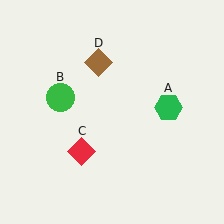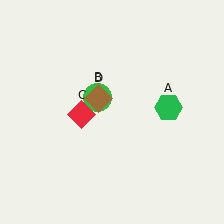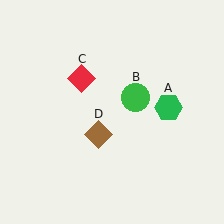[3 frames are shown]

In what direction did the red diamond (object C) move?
The red diamond (object C) moved up.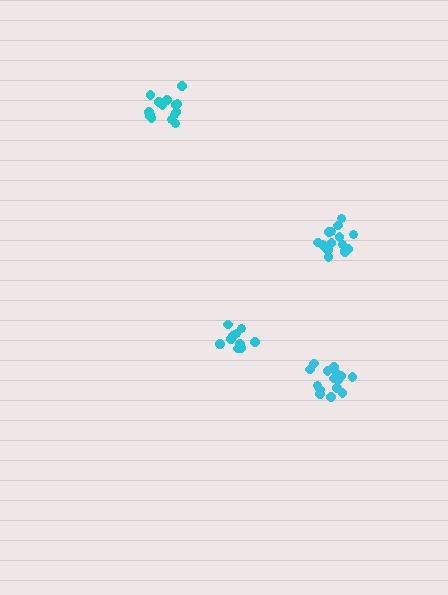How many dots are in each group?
Group 1: 11 dots, Group 2: 16 dots, Group 3: 15 dots, Group 4: 16 dots (58 total).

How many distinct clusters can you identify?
There are 4 distinct clusters.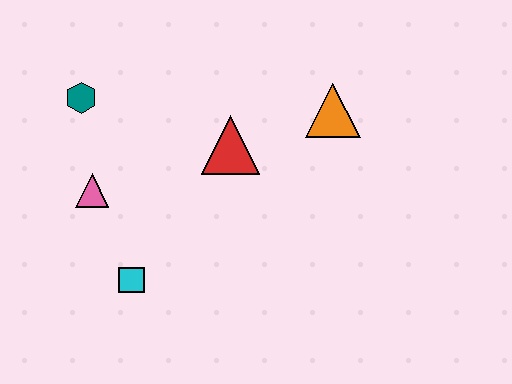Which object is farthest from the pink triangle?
The orange triangle is farthest from the pink triangle.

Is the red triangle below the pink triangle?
No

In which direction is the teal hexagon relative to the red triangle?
The teal hexagon is to the left of the red triangle.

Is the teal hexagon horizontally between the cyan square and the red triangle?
No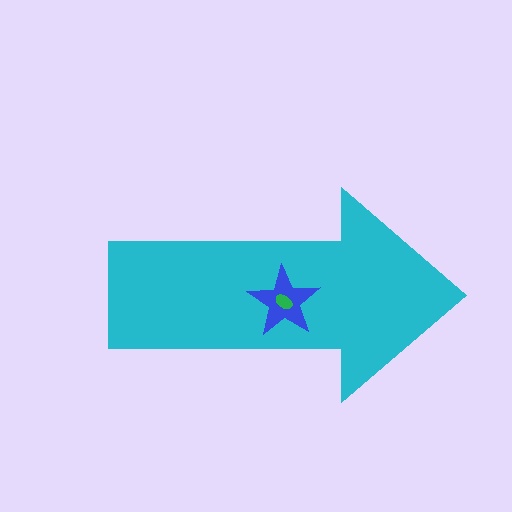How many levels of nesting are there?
3.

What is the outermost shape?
The cyan arrow.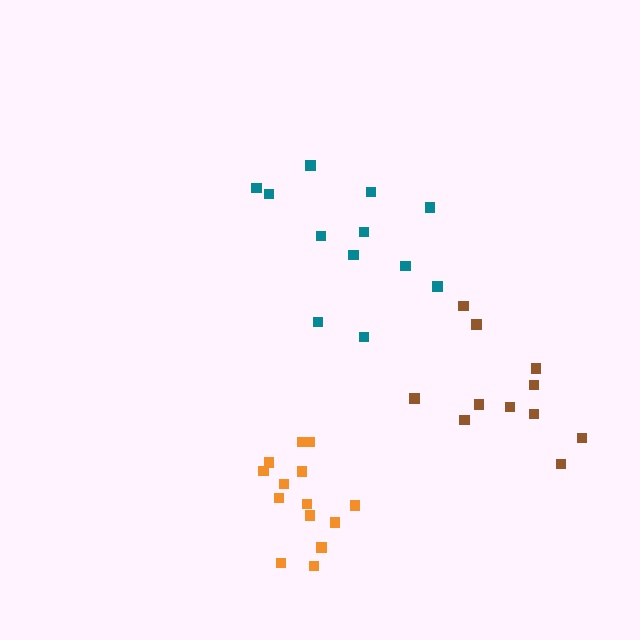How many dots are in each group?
Group 1: 14 dots, Group 2: 12 dots, Group 3: 11 dots (37 total).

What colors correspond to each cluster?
The clusters are colored: orange, teal, brown.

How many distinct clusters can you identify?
There are 3 distinct clusters.